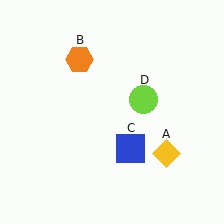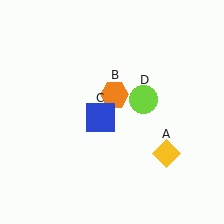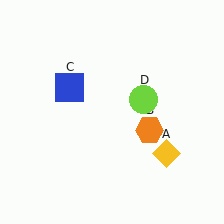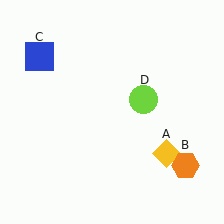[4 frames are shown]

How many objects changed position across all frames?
2 objects changed position: orange hexagon (object B), blue square (object C).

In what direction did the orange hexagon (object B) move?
The orange hexagon (object B) moved down and to the right.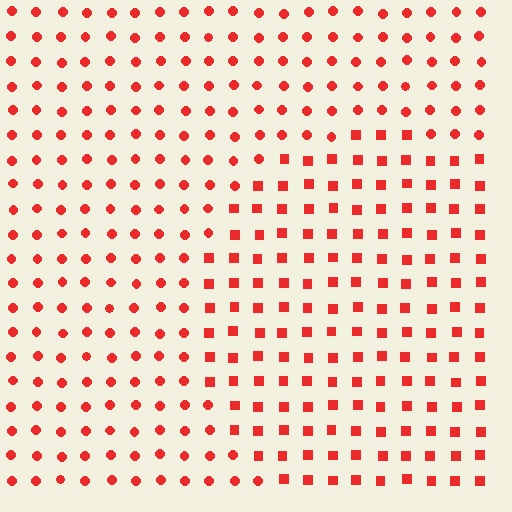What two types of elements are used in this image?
The image uses squares inside the circle region and circles outside it.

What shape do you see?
I see a circle.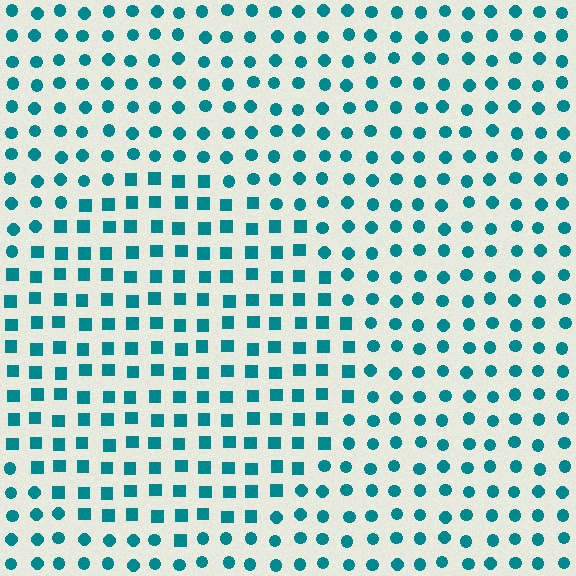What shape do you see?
I see a circle.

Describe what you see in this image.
The image is filled with small teal elements arranged in a uniform grid. A circle-shaped region contains squares, while the surrounding area contains circles. The boundary is defined purely by the change in element shape.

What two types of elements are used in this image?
The image uses squares inside the circle region and circles outside it.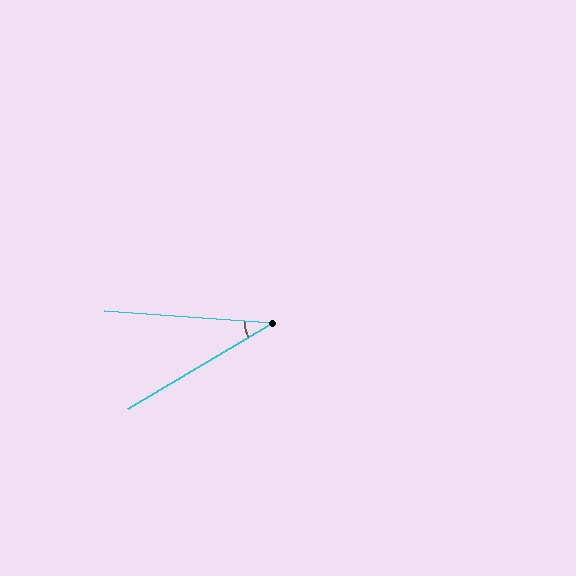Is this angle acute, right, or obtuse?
It is acute.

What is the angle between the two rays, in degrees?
Approximately 35 degrees.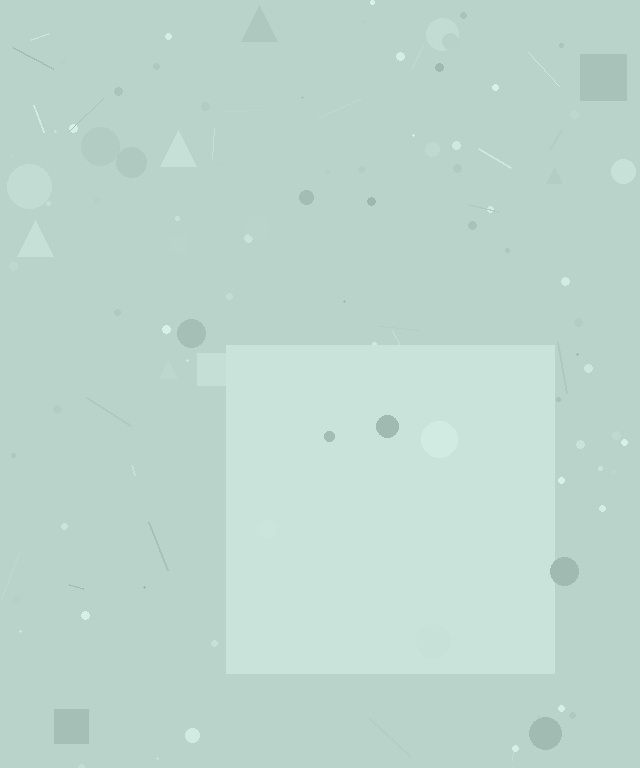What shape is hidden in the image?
A square is hidden in the image.